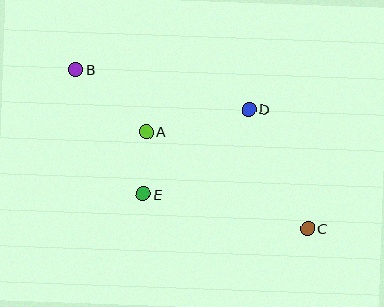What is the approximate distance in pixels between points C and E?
The distance between C and E is approximately 168 pixels.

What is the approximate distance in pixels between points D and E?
The distance between D and E is approximately 135 pixels.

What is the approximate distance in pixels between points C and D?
The distance between C and D is approximately 133 pixels.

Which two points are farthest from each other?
Points B and C are farthest from each other.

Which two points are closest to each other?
Points A and E are closest to each other.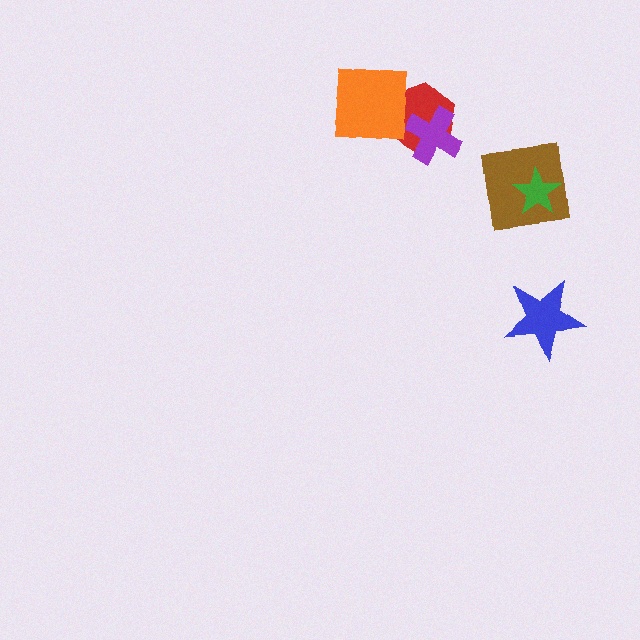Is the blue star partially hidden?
No, no other shape covers it.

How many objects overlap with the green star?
1 object overlaps with the green star.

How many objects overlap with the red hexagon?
2 objects overlap with the red hexagon.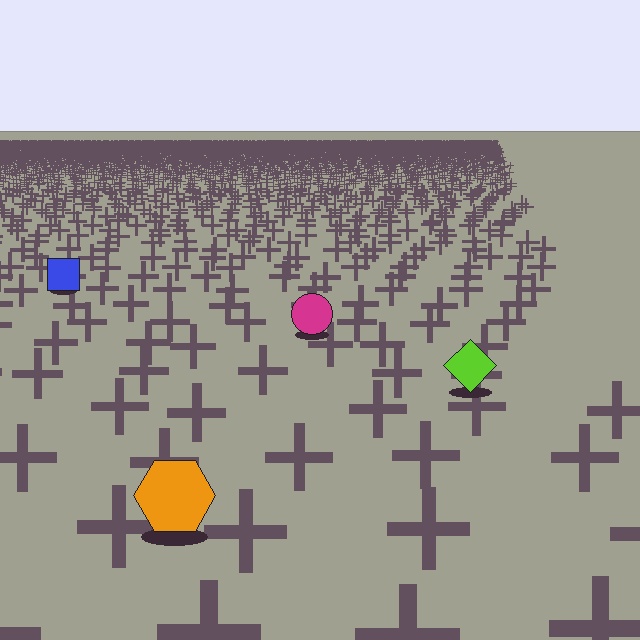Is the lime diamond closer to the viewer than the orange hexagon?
No. The orange hexagon is closer — you can tell from the texture gradient: the ground texture is coarser near it.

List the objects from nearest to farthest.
From nearest to farthest: the orange hexagon, the lime diamond, the magenta circle, the blue square.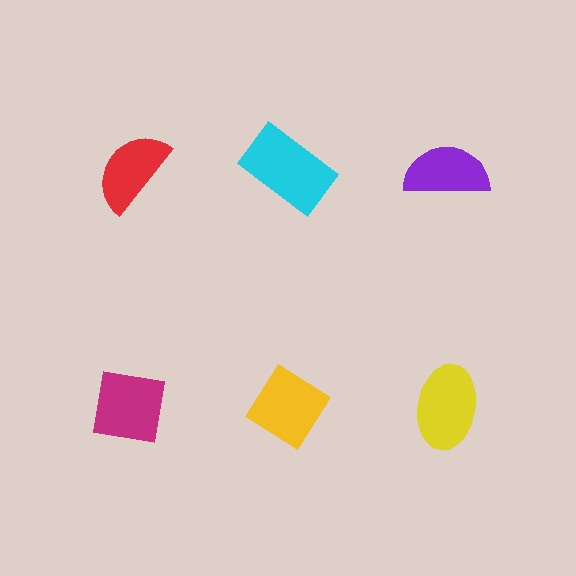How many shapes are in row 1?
3 shapes.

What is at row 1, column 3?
A purple semicircle.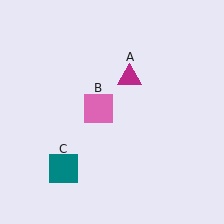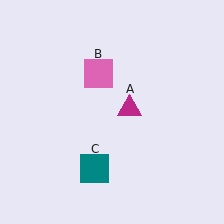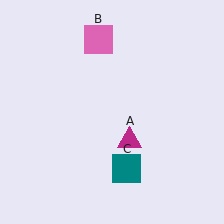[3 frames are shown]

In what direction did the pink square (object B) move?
The pink square (object B) moved up.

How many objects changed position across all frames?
3 objects changed position: magenta triangle (object A), pink square (object B), teal square (object C).